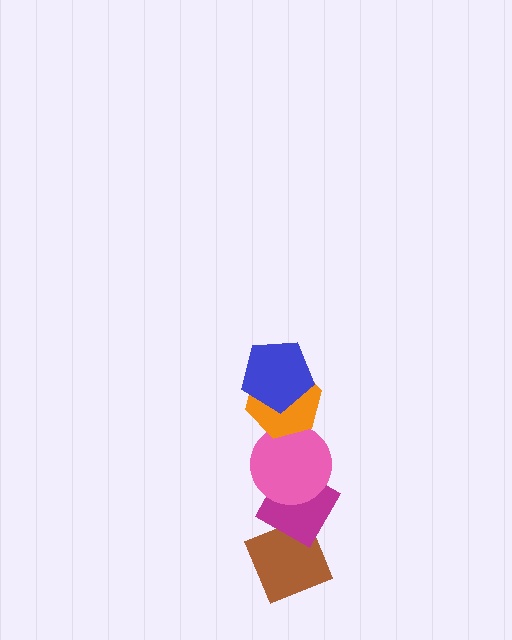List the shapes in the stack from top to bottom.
From top to bottom: the blue pentagon, the orange hexagon, the pink circle, the magenta diamond, the brown diamond.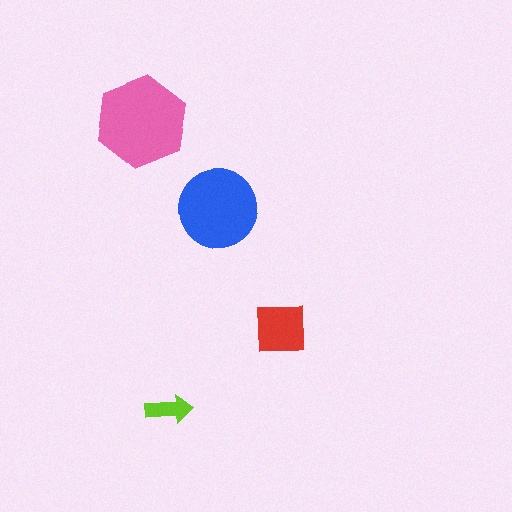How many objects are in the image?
There are 4 objects in the image.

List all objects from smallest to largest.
The lime arrow, the red square, the blue circle, the pink hexagon.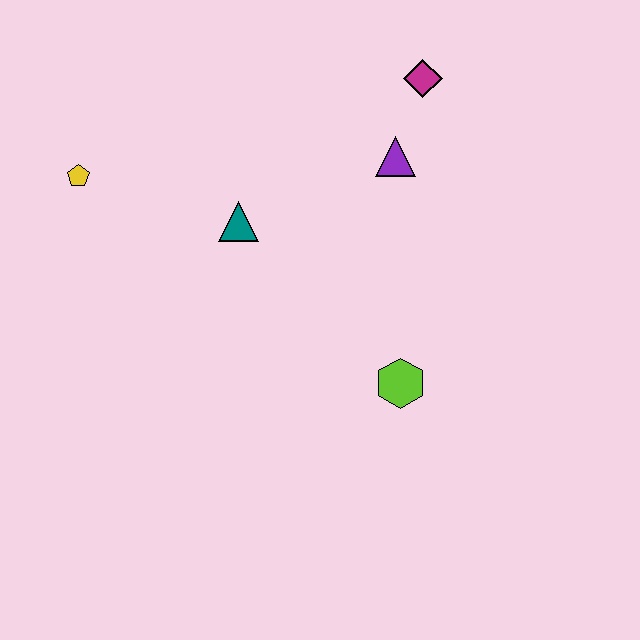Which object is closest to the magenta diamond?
The purple triangle is closest to the magenta diamond.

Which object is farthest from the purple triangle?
The yellow pentagon is farthest from the purple triangle.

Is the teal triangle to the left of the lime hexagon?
Yes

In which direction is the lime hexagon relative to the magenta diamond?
The lime hexagon is below the magenta diamond.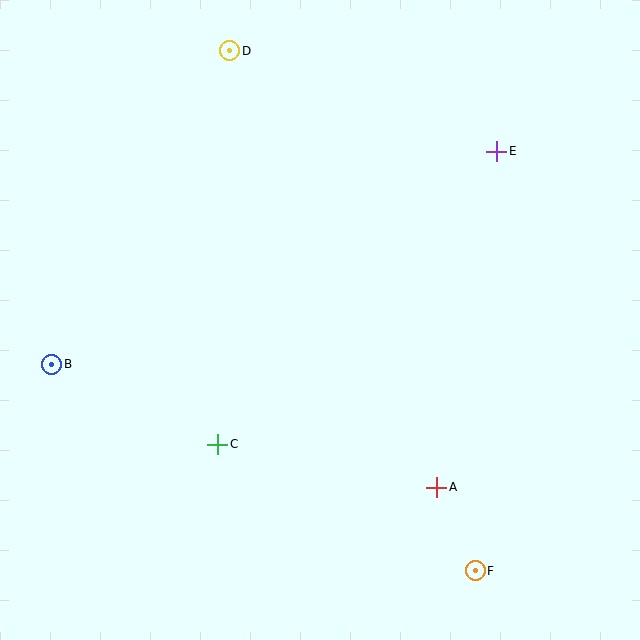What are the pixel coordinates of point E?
Point E is at (497, 151).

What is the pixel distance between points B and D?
The distance between B and D is 361 pixels.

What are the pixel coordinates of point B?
Point B is at (52, 364).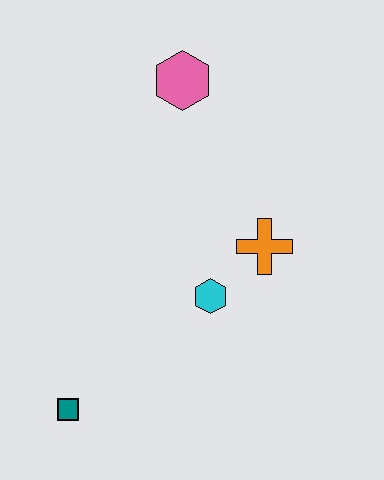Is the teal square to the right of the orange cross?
No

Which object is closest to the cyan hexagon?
The orange cross is closest to the cyan hexagon.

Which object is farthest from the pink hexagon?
The teal square is farthest from the pink hexagon.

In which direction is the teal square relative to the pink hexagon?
The teal square is below the pink hexagon.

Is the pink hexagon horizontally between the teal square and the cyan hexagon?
Yes